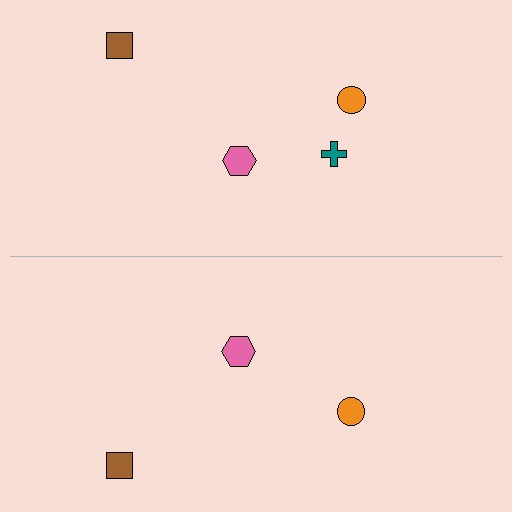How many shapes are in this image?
There are 7 shapes in this image.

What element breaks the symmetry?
A teal cross is missing from the bottom side.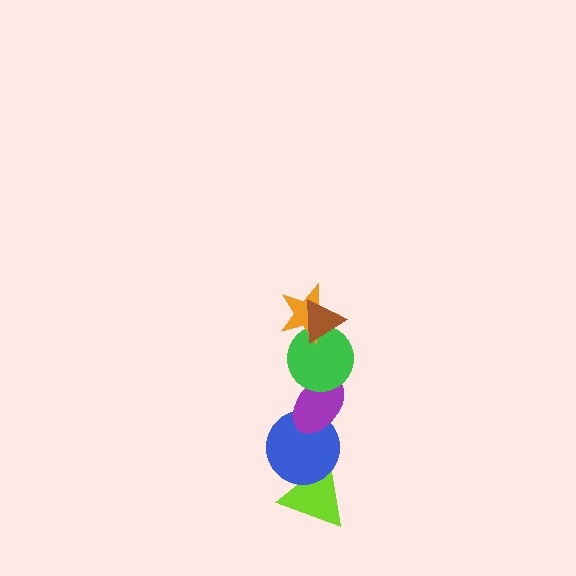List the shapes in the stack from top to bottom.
From top to bottom: the brown triangle, the orange star, the green circle, the purple ellipse, the blue circle, the lime triangle.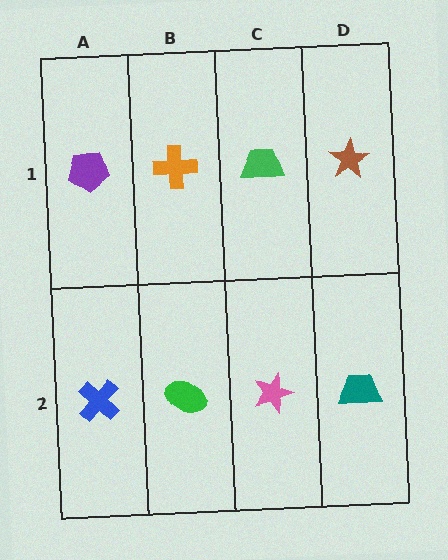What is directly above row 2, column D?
A brown star.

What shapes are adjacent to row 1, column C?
A pink star (row 2, column C), an orange cross (row 1, column B), a brown star (row 1, column D).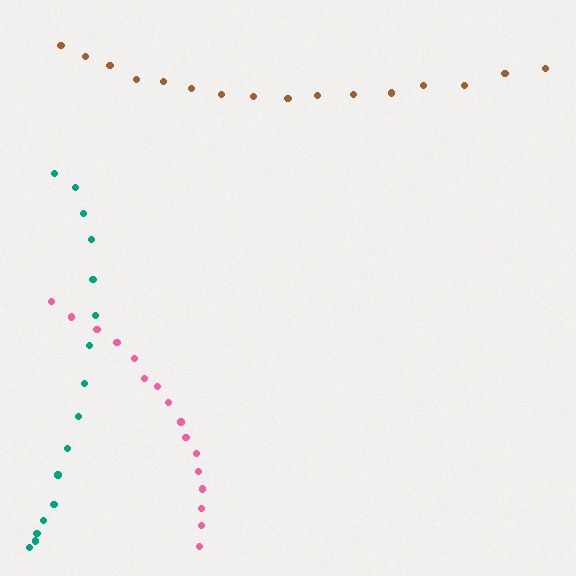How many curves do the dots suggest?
There are 3 distinct paths.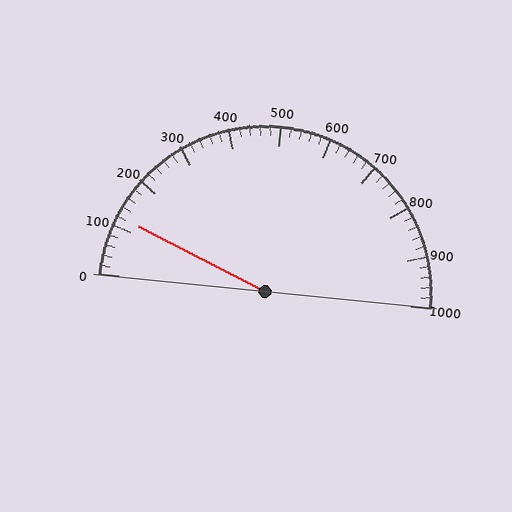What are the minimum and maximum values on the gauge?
The gauge ranges from 0 to 1000.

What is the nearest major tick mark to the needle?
The nearest major tick mark is 100.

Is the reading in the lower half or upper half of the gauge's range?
The reading is in the lower half of the range (0 to 1000).